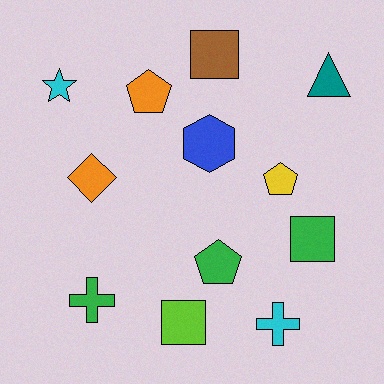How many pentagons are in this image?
There are 3 pentagons.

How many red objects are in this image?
There are no red objects.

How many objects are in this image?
There are 12 objects.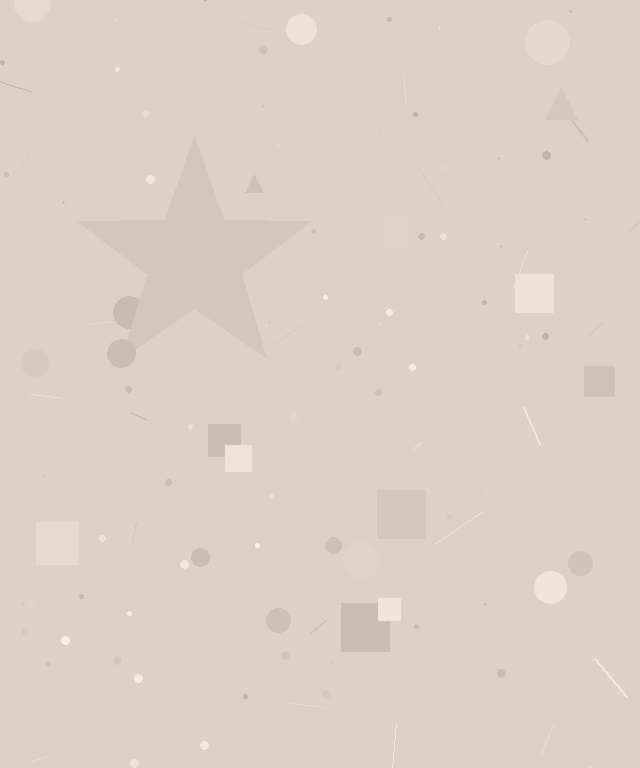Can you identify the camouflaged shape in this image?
The camouflaged shape is a star.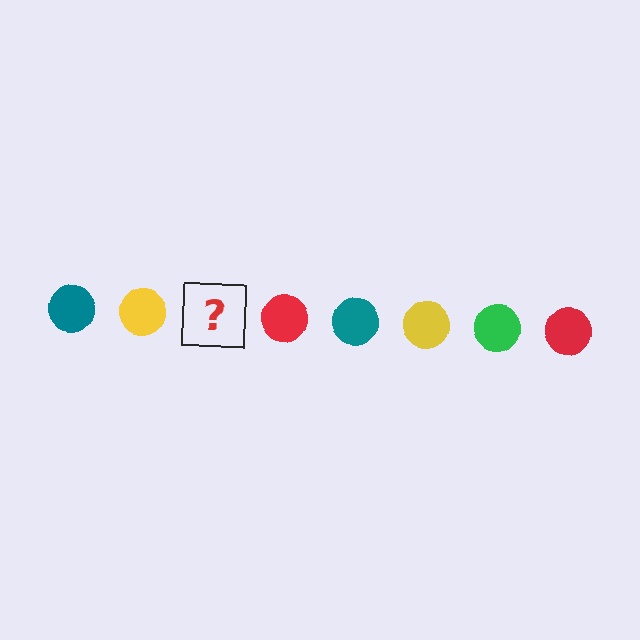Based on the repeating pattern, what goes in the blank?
The blank should be a green circle.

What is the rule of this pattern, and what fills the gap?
The rule is that the pattern cycles through teal, yellow, green, red circles. The gap should be filled with a green circle.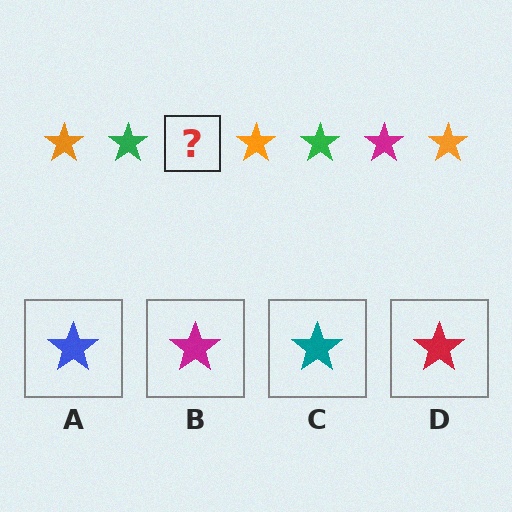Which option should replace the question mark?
Option B.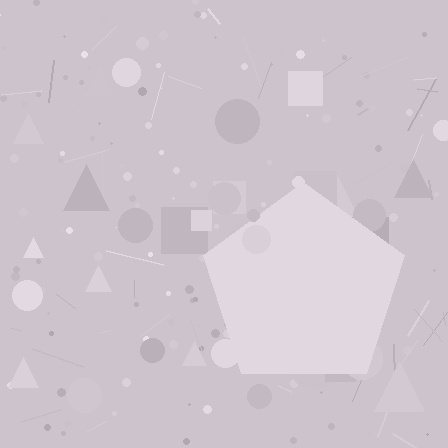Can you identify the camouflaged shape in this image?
The camouflaged shape is a pentagon.